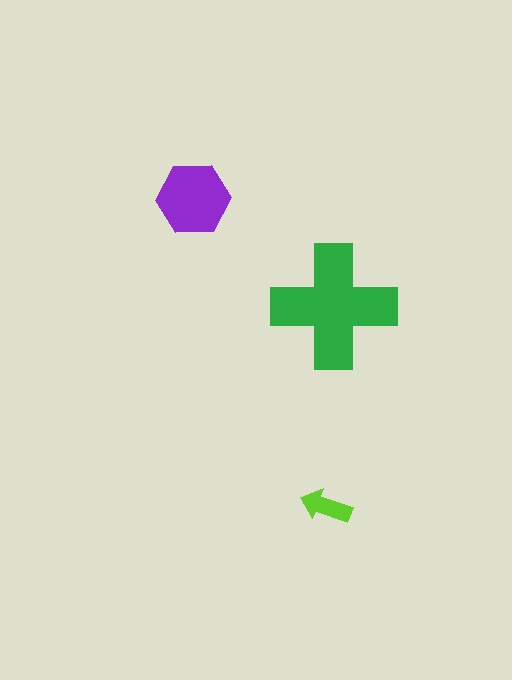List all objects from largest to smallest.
The green cross, the purple hexagon, the lime arrow.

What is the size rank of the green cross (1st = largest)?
1st.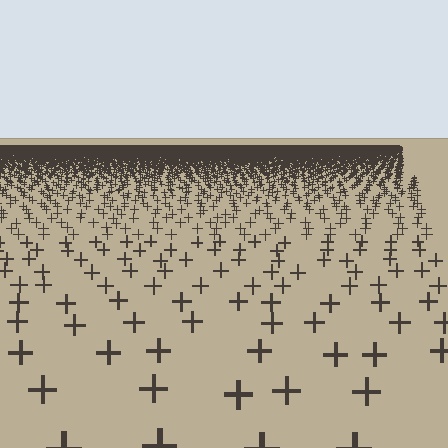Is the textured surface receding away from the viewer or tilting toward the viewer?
The surface is receding away from the viewer. Texture elements get smaller and denser toward the top.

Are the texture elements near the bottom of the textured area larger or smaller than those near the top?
Larger. Near the bottom, elements are closer to the viewer and appear at a bigger on-screen size.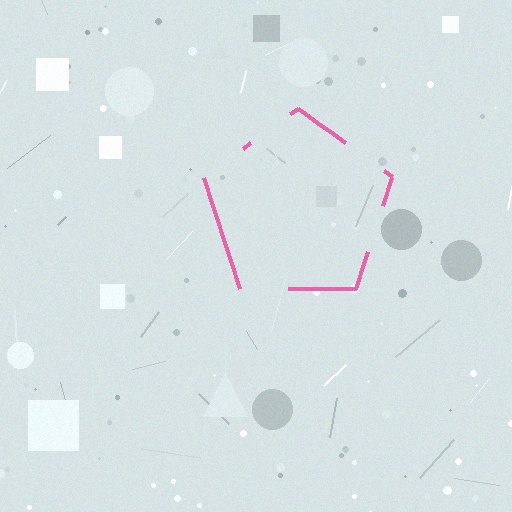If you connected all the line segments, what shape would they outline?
They would outline a pentagon.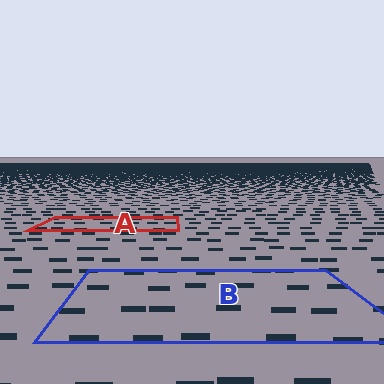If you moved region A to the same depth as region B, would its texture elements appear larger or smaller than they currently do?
They would appear larger. At a closer depth, the same texture elements are projected at a bigger on-screen size.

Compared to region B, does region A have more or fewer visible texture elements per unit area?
Region A has more texture elements per unit area — they are packed more densely because it is farther away.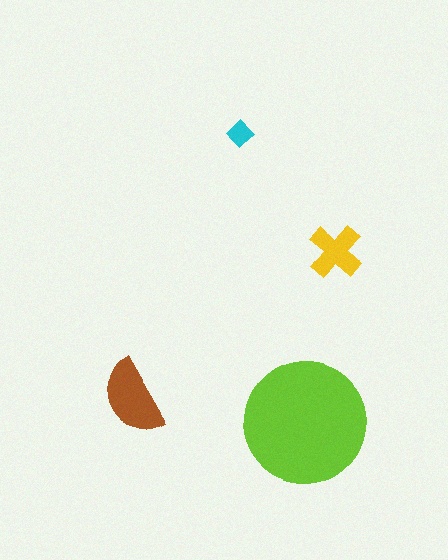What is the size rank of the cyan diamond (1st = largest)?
4th.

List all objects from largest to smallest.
The lime circle, the brown semicircle, the yellow cross, the cyan diamond.